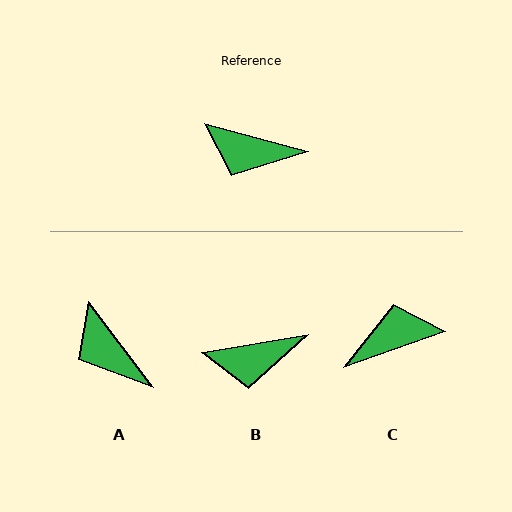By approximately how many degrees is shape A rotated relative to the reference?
Approximately 38 degrees clockwise.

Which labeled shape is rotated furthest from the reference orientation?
C, about 145 degrees away.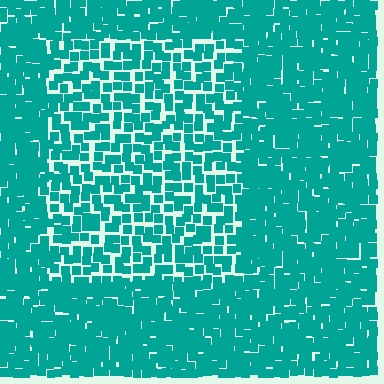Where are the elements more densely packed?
The elements are more densely packed outside the rectangle boundary.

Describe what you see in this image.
The image contains small teal elements arranged at two different densities. A rectangle-shaped region is visible where the elements are less densely packed than the surrounding area.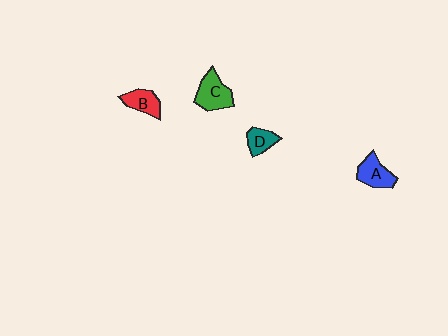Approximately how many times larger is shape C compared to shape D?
Approximately 1.6 times.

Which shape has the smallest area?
Shape D (teal).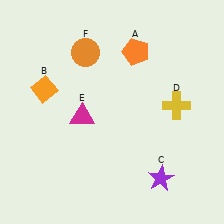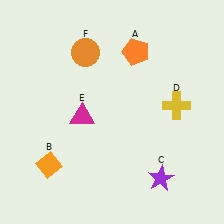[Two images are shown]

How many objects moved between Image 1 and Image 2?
1 object moved between the two images.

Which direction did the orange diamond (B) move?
The orange diamond (B) moved down.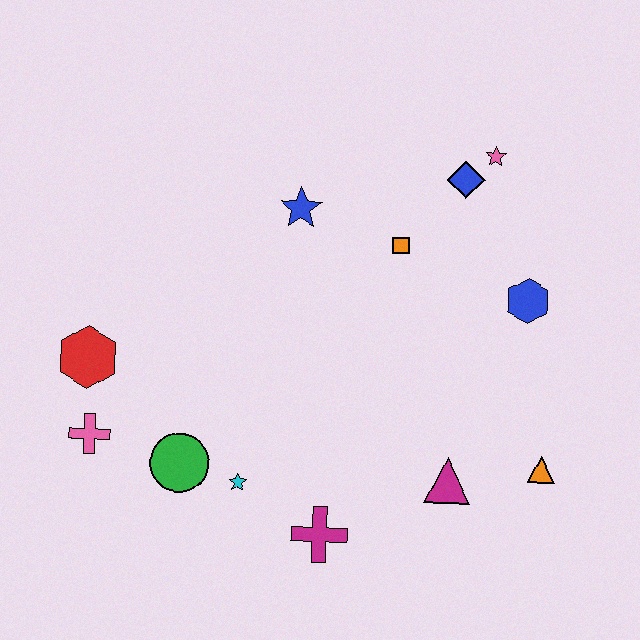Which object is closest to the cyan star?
The green circle is closest to the cyan star.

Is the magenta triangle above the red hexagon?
No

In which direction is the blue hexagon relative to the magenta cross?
The blue hexagon is above the magenta cross.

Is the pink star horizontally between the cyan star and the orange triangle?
Yes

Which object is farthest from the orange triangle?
The red hexagon is farthest from the orange triangle.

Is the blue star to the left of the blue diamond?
Yes